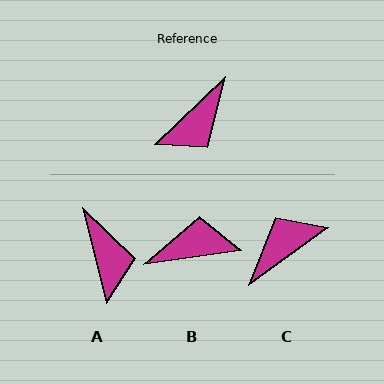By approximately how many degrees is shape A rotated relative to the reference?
Approximately 60 degrees counter-clockwise.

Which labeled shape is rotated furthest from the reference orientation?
C, about 172 degrees away.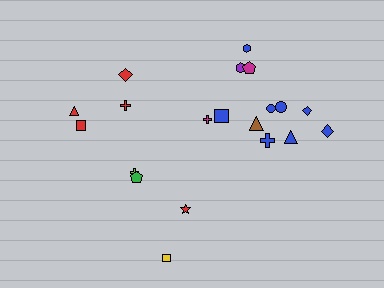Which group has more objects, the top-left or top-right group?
The top-right group.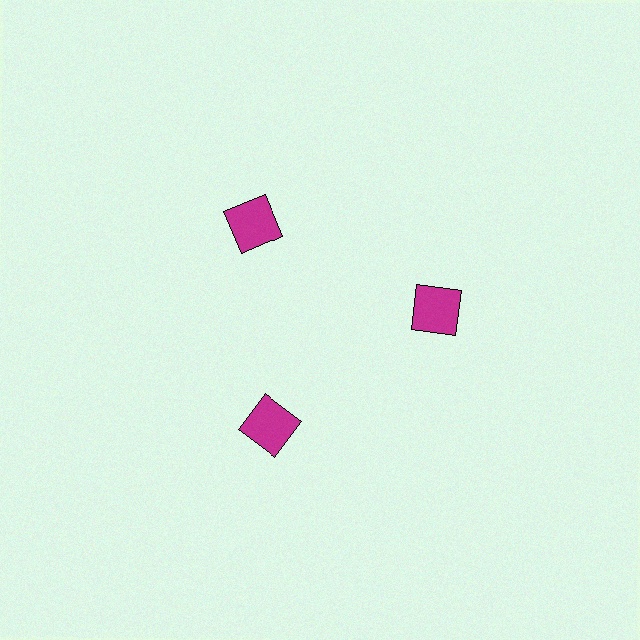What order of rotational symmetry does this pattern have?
This pattern has 3-fold rotational symmetry.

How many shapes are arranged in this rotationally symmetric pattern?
There are 3 shapes, arranged in 3 groups of 1.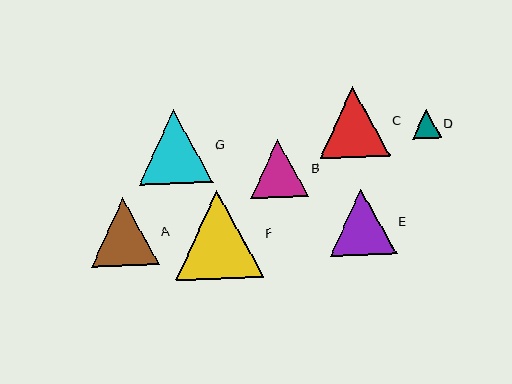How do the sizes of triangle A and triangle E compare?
Triangle A and triangle E are approximately the same size.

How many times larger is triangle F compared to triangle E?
Triangle F is approximately 1.3 times the size of triangle E.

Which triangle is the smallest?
Triangle D is the smallest with a size of approximately 29 pixels.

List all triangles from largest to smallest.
From largest to smallest: F, G, C, A, E, B, D.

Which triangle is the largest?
Triangle F is the largest with a size of approximately 88 pixels.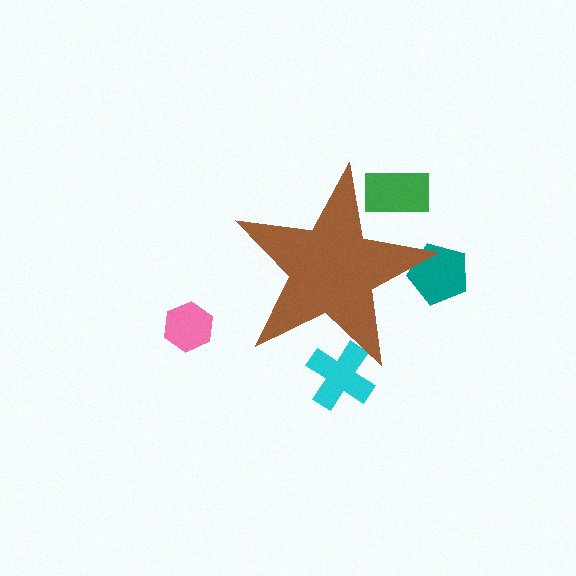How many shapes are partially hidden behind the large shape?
3 shapes are partially hidden.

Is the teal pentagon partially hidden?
Yes, the teal pentagon is partially hidden behind the brown star.